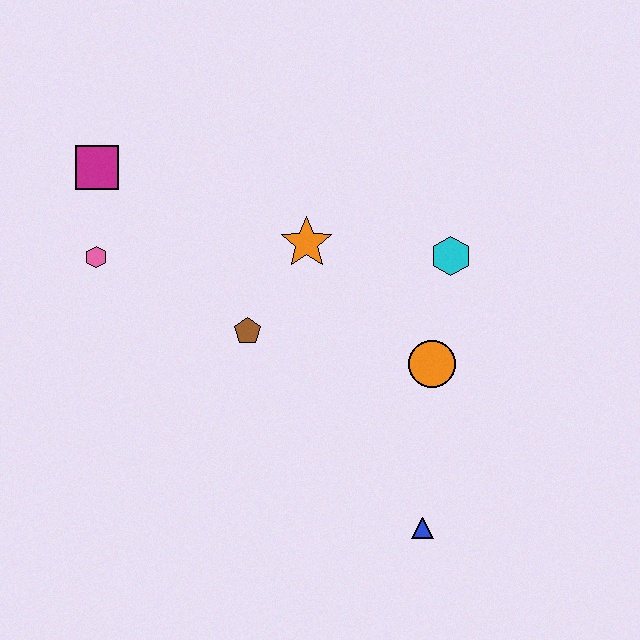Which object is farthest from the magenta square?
The blue triangle is farthest from the magenta square.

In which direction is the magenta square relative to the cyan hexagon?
The magenta square is to the left of the cyan hexagon.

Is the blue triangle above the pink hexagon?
No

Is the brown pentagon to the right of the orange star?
No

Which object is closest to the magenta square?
The pink hexagon is closest to the magenta square.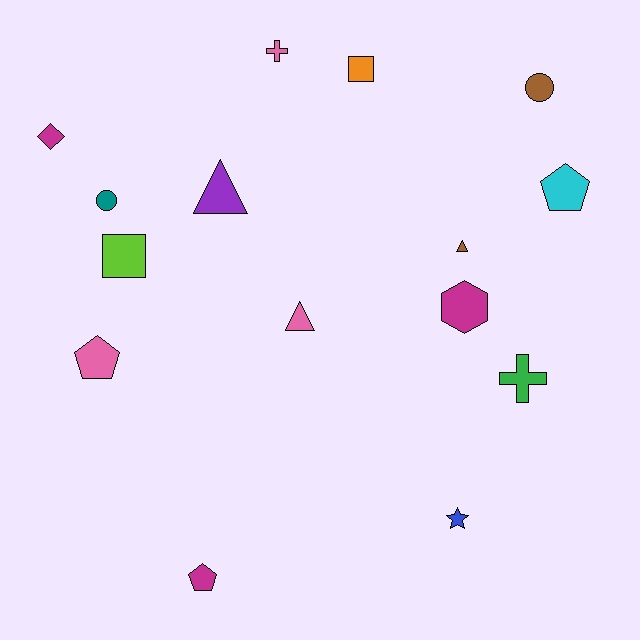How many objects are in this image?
There are 15 objects.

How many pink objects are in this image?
There are 3 pink objects.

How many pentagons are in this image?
There are 3 pentagons.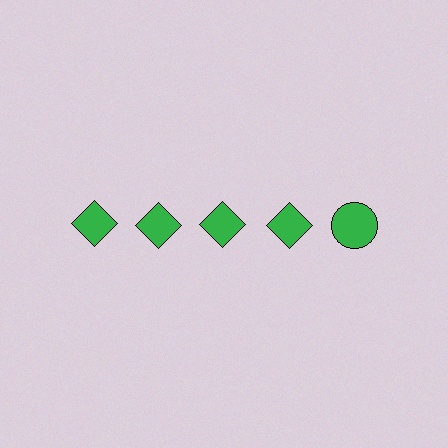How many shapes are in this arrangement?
There are 5 shapes arranged in a grid pattern.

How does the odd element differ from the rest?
It has a different shape: circle instead of diamond.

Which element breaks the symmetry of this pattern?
The green circle in the top row, rightmost column breaks the symmetry. All other shapes are green diamonds.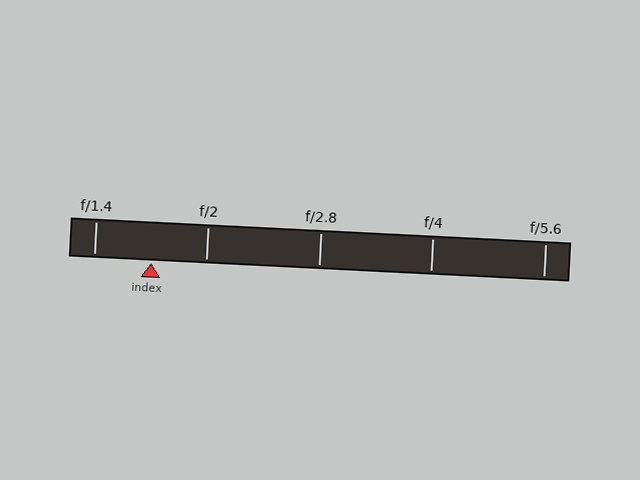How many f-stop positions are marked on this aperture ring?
There are 5 f-stop positions marked.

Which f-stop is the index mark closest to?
The index mark is closest to f/2.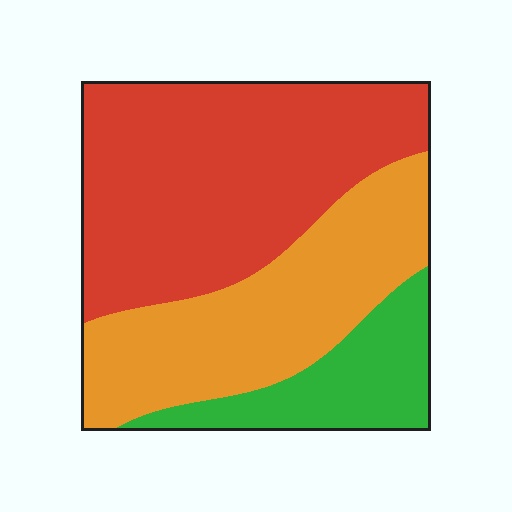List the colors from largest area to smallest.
From largest to smallest: red, orange, green.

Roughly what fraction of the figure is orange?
Orange takes up about one third (1/3) of the figure.